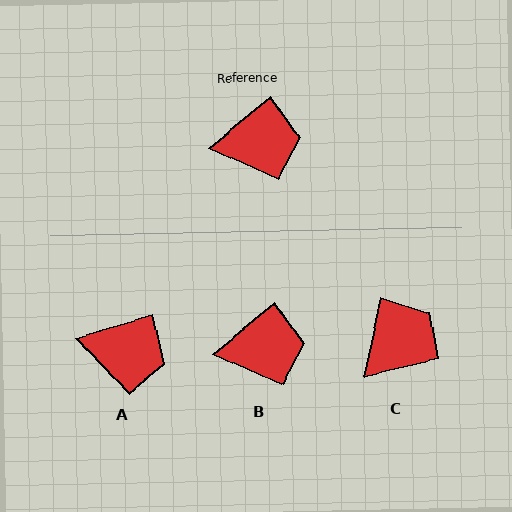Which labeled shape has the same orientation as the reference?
B.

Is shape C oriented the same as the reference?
No, it is off by about 38 degrees.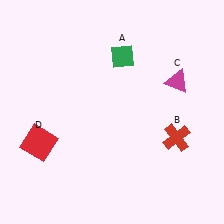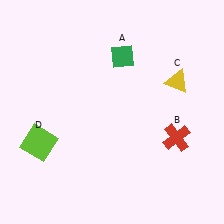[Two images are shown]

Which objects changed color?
C changed from magenta to yellow. D changed from red to lime.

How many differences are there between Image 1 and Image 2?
There are 2 differences between the two images.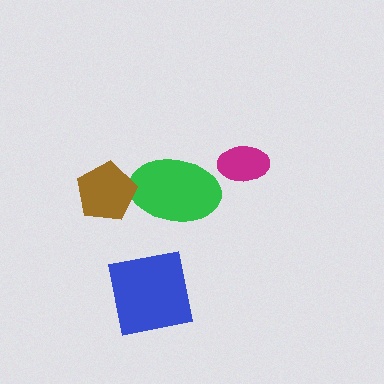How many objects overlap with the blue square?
0 objects overlap with the blue square.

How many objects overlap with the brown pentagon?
1 object overlaps with the brown pentagon.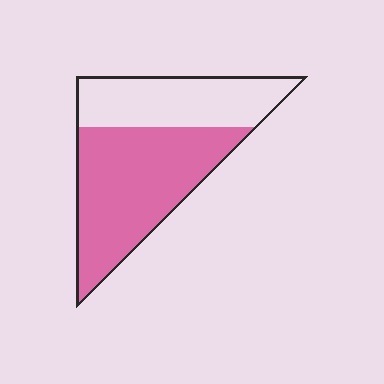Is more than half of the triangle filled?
Yes.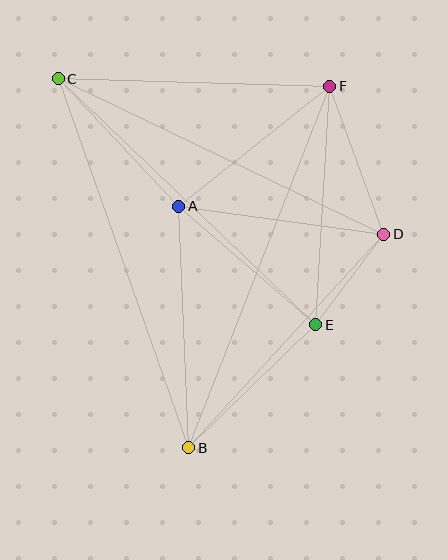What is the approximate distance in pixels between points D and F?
The distance between D and F is approximately 157 pixels.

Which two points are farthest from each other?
Points B and C are farthest from each other.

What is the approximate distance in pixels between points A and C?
The distance between A and C is approximately 175 pixels.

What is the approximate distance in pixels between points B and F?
The distance between B and F is approximately 388 pixels.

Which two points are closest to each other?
Points D and E are closest to each other.